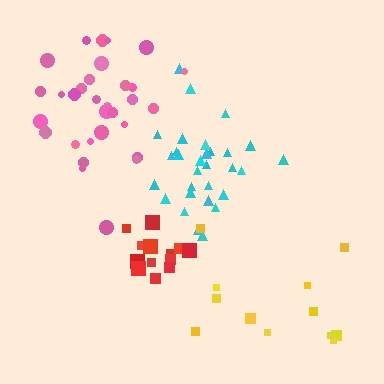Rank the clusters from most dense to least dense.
cyan, red, pink, yellow.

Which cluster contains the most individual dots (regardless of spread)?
Pink (31).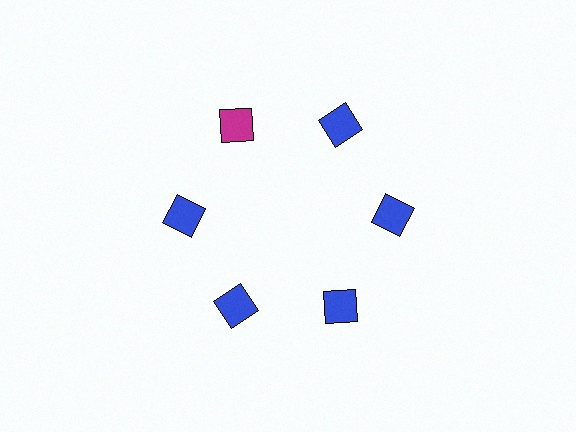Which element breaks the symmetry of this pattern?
The magenta square at roughly the 11 o'clock position breaks the symmetry. All other shapes are blue squares.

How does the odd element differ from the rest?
It has a different color: magenta instead of blue.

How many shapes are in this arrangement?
There are 6 shapes arranged in a ring pattern.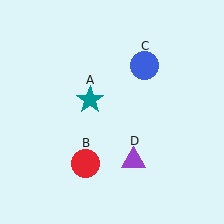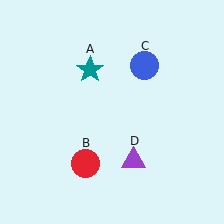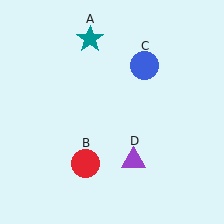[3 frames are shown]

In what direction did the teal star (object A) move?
The teal star (object A) moved up.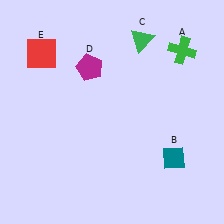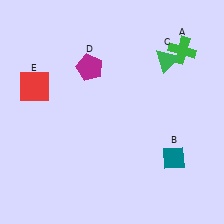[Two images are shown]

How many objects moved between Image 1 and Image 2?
2 objects moved between the two images.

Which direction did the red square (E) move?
The red square (E) moved down.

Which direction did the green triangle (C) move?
The green triangle (C) moved right.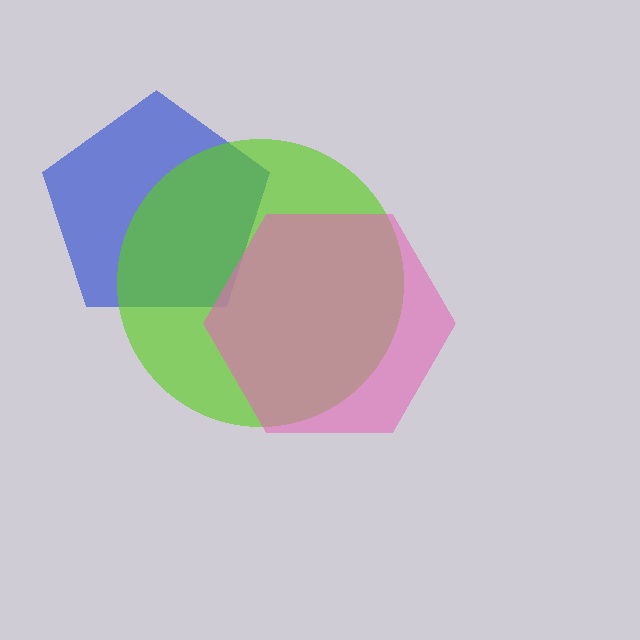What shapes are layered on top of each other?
The layered shapes are: a blue pentagon, a lime circle, a pink hexagon.